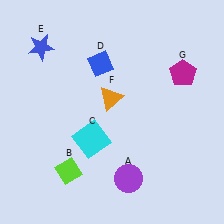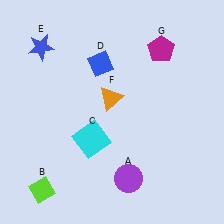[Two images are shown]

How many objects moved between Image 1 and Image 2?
2 objects moved between the two images.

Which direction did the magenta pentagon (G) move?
The magenta pentagon (G) moved up.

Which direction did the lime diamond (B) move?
The lime diamond (B) moved left.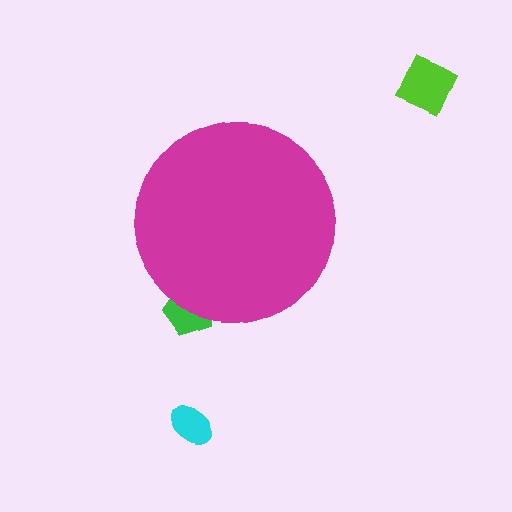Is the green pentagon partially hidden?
Yes, the green pentagon is partially hidden behind the magenta circle.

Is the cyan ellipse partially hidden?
No, the cyan ellipse is fully visible.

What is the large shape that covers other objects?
A magenta circle.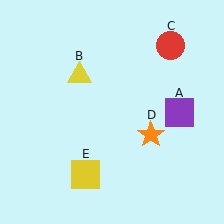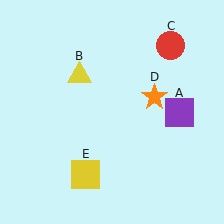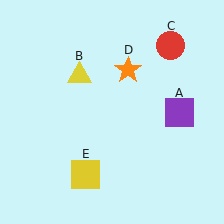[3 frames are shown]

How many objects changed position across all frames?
1 object changed position: orange star (object D).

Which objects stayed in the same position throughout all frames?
Purple square (object A) and yellow triangle (object B) and red circle (object C) and yellow square (object E) remained stationary.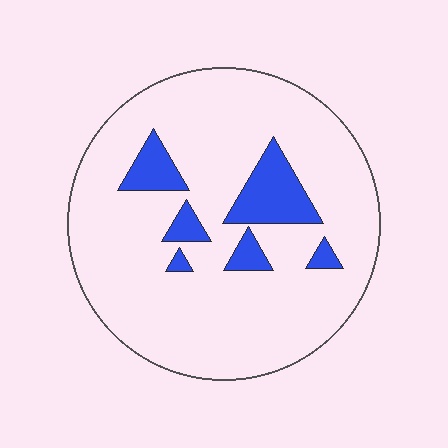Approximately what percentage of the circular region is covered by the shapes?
Approximately 15%.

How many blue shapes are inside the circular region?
6.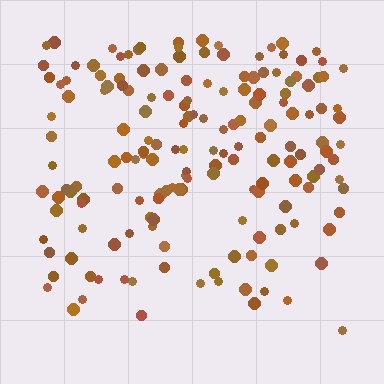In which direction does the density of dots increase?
From bottom to top, with the top side densest.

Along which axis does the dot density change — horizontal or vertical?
Vertical.